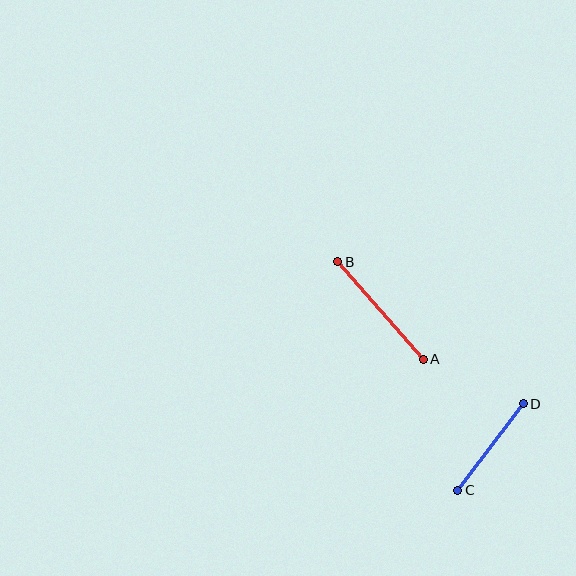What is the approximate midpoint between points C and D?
The midpoint is at approximately (490, 447) pixels.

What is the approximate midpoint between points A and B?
The midpoint is at approximately (381, 311) pixels.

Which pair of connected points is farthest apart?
Points A and B are farthest apart.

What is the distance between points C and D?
The distance is approximately 108 pixels.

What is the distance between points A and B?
The distance is approximately 130 pixels.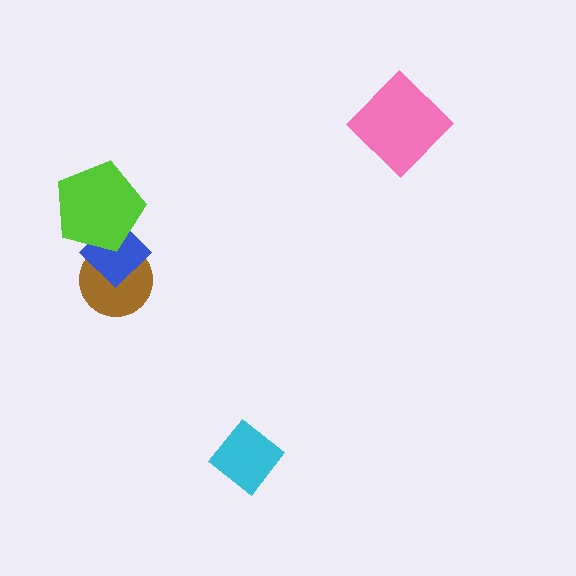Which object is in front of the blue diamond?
The lime pentagon is in front of the blue diamond.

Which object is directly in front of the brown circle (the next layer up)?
The blue diamond is directly in front of the brown circle.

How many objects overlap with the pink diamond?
0 objects overlap with the pink diamond.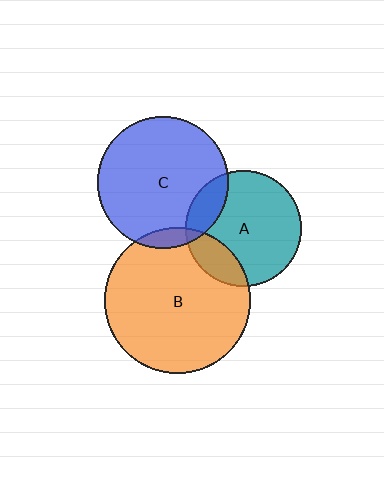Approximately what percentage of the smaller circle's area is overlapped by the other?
Approximately 15%.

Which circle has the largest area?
Circle B (orange).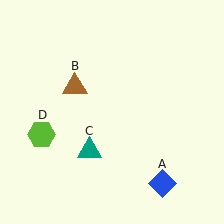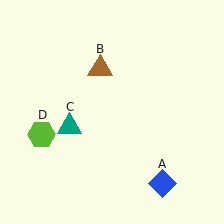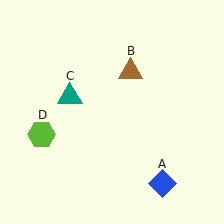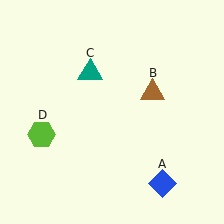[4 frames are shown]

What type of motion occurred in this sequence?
The brown triangle (object B), teal triangle (object C) rotated clockwise around the center of the scene.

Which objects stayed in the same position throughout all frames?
Blue diamond (object A) and lime hexagon (object D) remained stationary.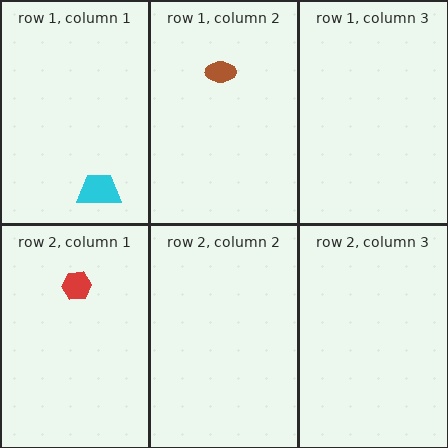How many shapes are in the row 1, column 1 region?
1.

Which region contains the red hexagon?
The row 2, column 1 region.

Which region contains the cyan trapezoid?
The row 1, column 1 region.